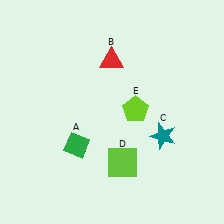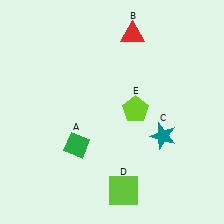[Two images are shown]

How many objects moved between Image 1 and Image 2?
2 objects moved between the two images.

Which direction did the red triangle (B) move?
The red triangle (B) moved up.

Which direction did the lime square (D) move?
The lime square (D) moved down.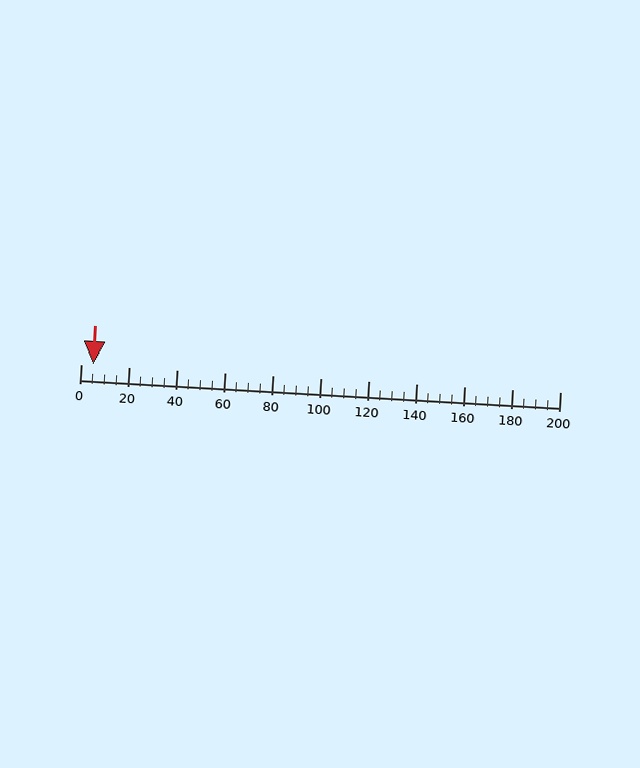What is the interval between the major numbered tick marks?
The major tick marks are spaced 20 units apart.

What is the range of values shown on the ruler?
The ruler shows values from 0 to 200.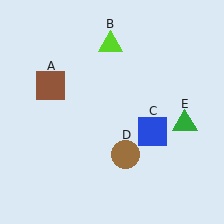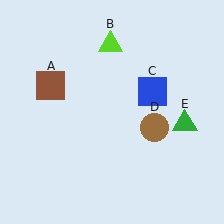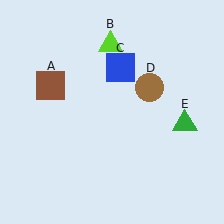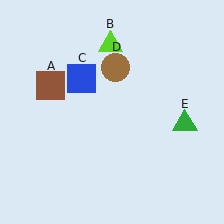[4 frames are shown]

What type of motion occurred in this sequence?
The blue square (object C), brown circle (object D) rotated counterclockwise around the center of the scene.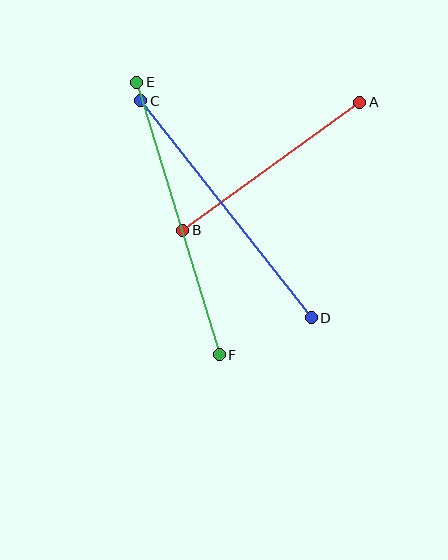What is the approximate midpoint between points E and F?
The midpoint is at approximately (178, 218) pixels.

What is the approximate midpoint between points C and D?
The midpoint is at approximately (226, 209) pixels.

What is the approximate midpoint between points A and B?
The midpoint is at approximately (271, 166) pixels.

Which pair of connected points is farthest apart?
Points E and F are farthest apart.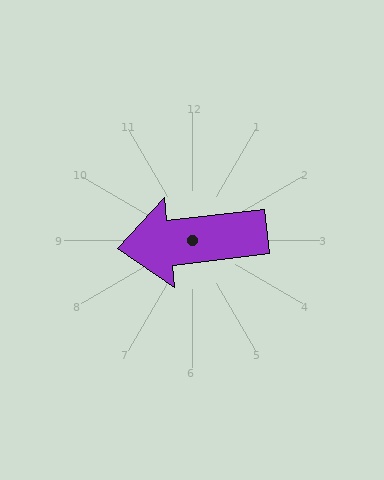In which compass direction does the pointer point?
West.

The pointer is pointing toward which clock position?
Roughly 9 o'clock.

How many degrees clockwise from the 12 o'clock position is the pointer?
Approximately 264 degrees.